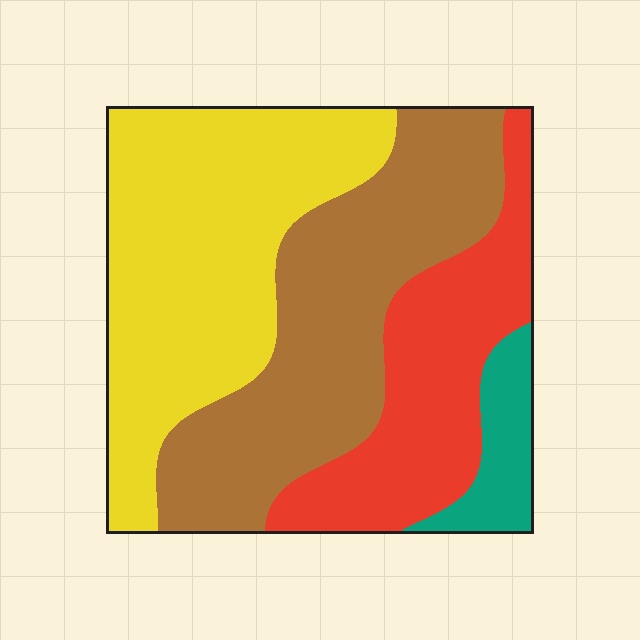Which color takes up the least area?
Teal, at roughly 5%.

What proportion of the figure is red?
Red takes up about one quarter (1/4) of the figure.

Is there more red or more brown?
Brown.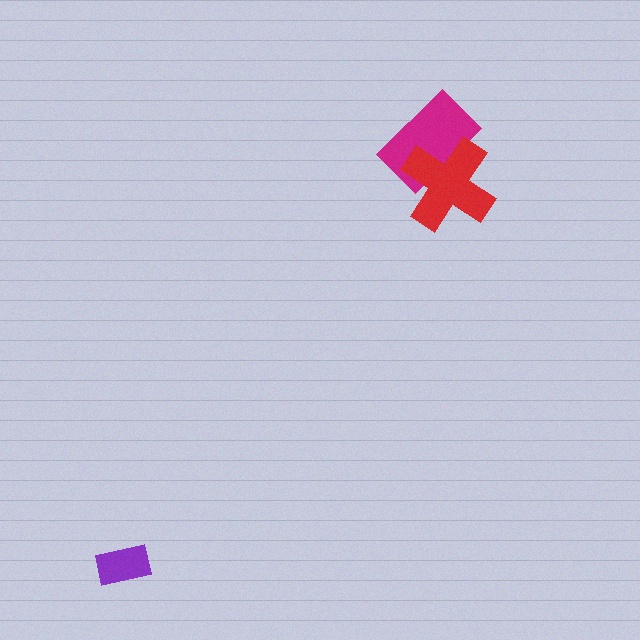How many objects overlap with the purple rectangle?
0 objects overlap with the purple rectangle.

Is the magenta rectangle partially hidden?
Yes, it is partially covered by another shape.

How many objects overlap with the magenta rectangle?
1 object overlaps with the magenta rectangle.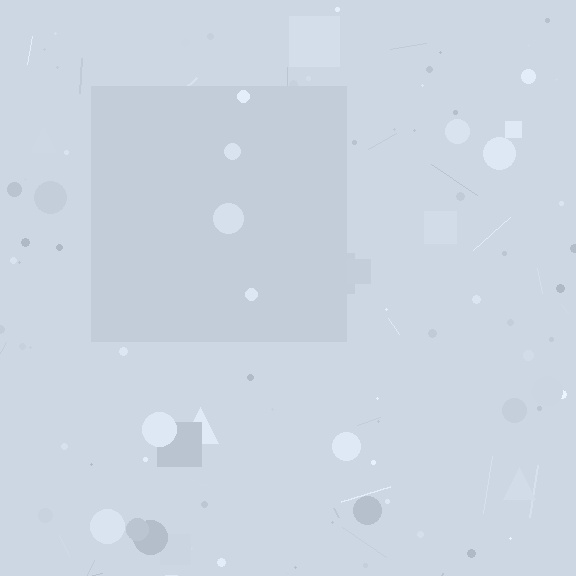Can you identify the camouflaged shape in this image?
The camouflaged shape is a square.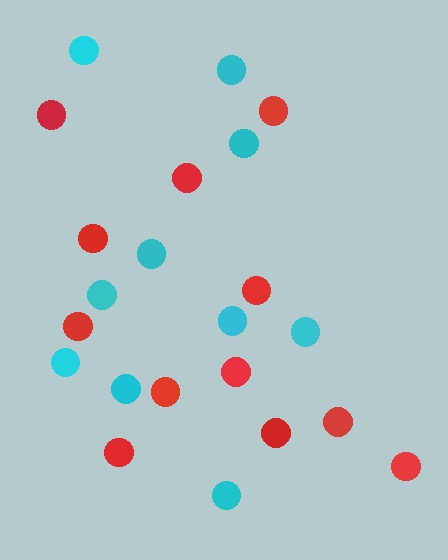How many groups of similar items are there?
There are 2 groups: one group of red circles (12) and one group of cyan circles (10).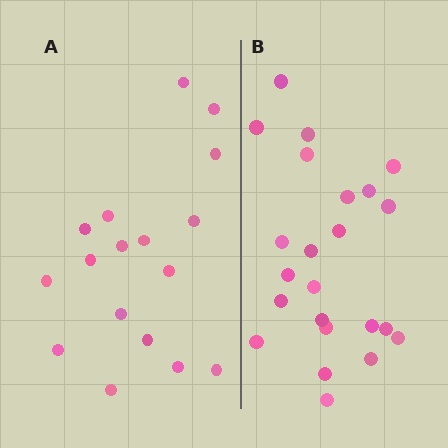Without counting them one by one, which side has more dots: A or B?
Region B (the right region) has more dots.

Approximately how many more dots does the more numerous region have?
Region B has about 6 more dots than region A.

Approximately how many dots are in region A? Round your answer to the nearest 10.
About 20 dots. (The exact count is 17, which rounds to 20.)